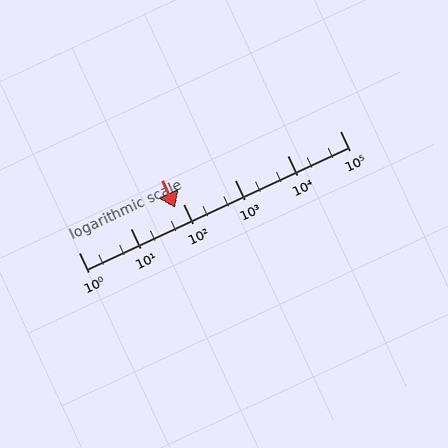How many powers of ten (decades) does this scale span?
The scale spans 5 decades, from 1 to 100000.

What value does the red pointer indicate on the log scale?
The pointer indicates approximately 72.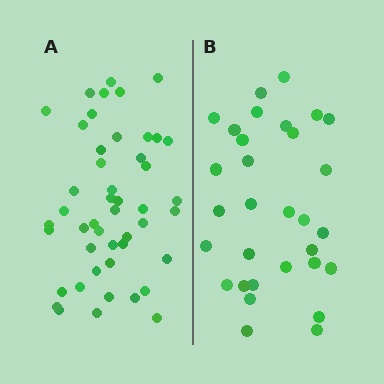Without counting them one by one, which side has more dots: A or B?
Region A (the left region) has more dots.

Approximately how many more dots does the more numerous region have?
Region A has approximately 15 more dots than region B.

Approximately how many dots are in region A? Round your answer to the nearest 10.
About 50 dots. (The exact count is 47, which rounds to 50.)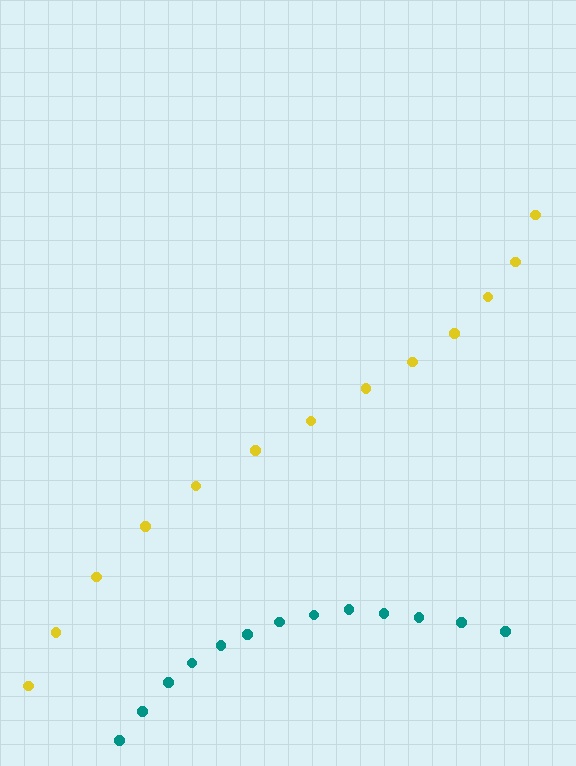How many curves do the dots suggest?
There are 2 distinct paths.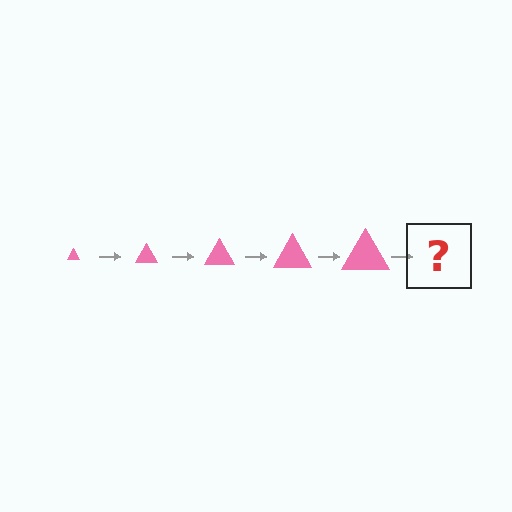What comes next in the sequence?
The next element should be a pink triangle, larger than the previous one.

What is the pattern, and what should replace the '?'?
The pattern is that the triangle gets progressively larger each step. The '?' should be a pink triangle, larger than the previous one.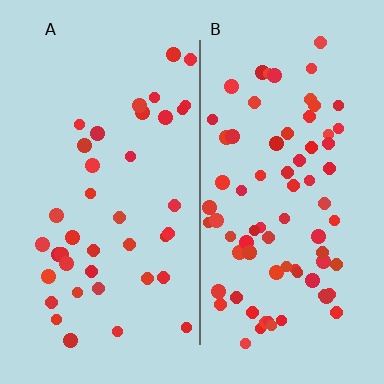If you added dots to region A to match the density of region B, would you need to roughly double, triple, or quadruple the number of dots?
Approximately double.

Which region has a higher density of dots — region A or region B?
B (the right).